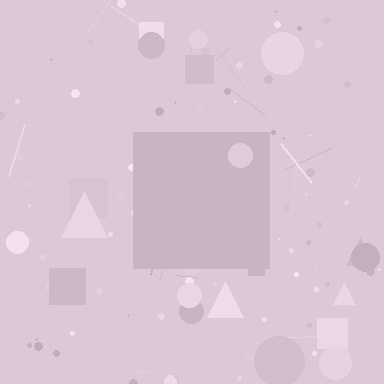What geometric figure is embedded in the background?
A square is embedded in the background.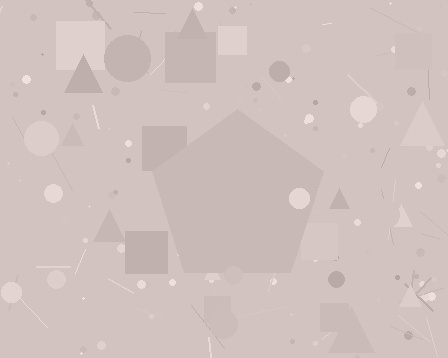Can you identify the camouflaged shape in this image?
The camouflaged shape is a pentagon.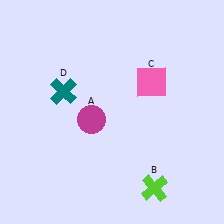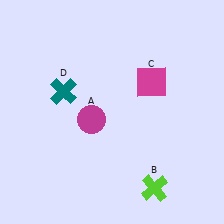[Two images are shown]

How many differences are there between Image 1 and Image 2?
There is 1 difference between the two images.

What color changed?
The square (C) changed from pink in Image 1 to magenta in Image 2.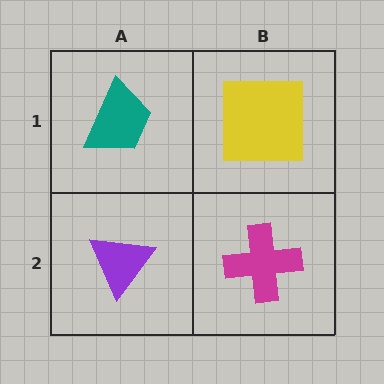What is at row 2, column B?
A magenta cross.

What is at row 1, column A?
A teal trapezoid.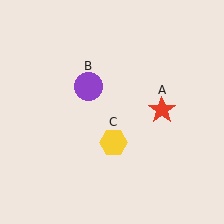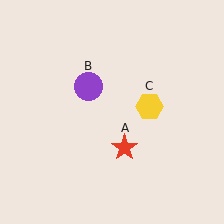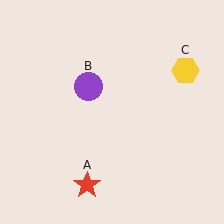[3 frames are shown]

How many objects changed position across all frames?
2 objects changed position: red star (object A), yellow hexagon (object C).